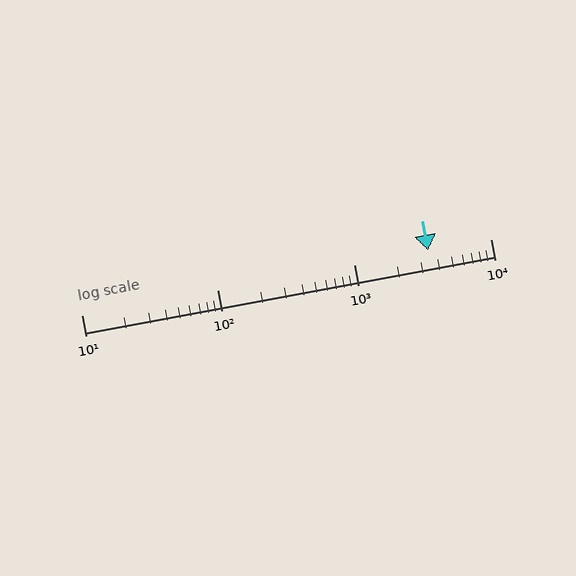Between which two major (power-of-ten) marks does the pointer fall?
The pointer is between 1000 and 10000.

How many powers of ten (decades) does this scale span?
The scale spans 3 decades, from 10 to 10000.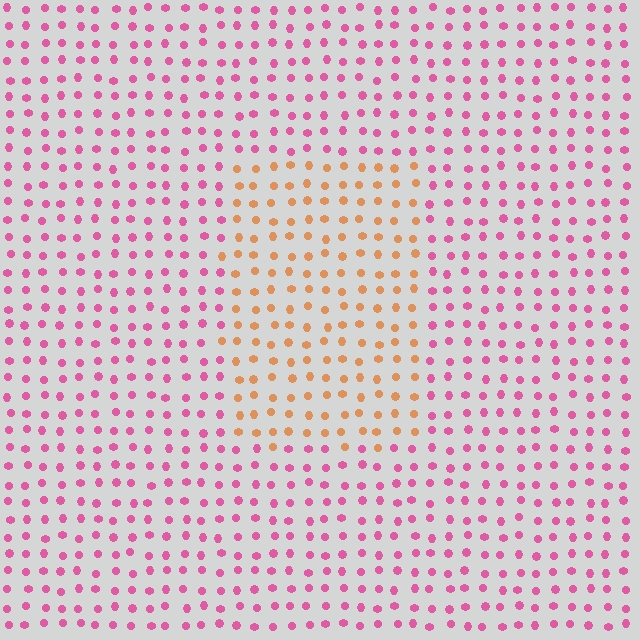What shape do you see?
I see a rectangle.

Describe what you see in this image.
The image is filled with small pink elements in a uniform arrangement. A rectangle-shaped region is visible where the elements are tinted to a slightly different hue, forming a subtle color boundary.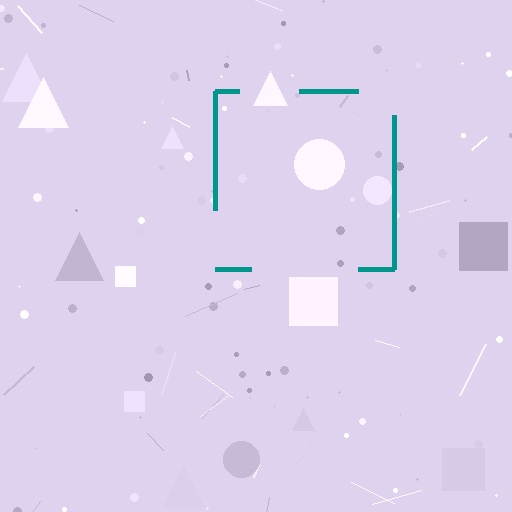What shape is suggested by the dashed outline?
The dashed outline suggests a square.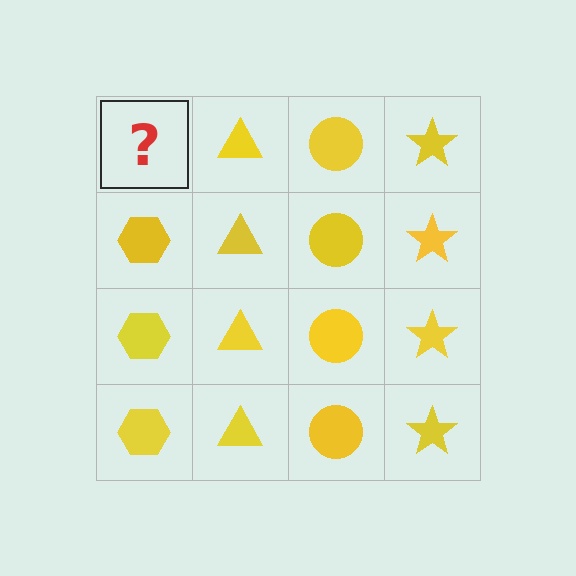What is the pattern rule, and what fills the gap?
The rule is that each column has a consistent shape. The gap should be filled with a yellow hexagon.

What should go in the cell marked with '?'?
The missing cell should contain a yellow hexagon.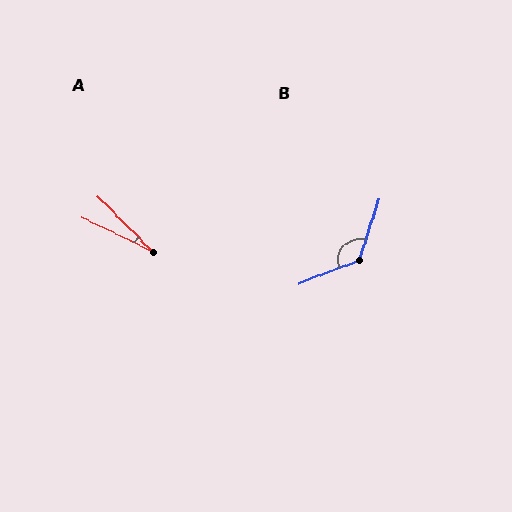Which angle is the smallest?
A, at approximately 19 degrees.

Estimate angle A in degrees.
Approximately 19 degrees.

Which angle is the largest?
B, at approximately 128 degrees.